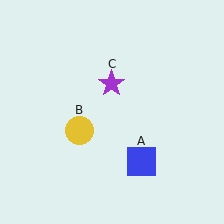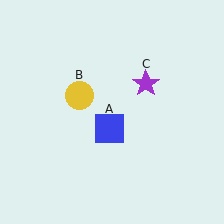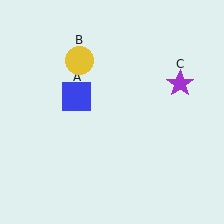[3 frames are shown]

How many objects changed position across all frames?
3 objects changed position: blue square (object A), yellow circle (object B), purple star (object C).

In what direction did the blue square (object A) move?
The blue square (object A) moved up and to the left.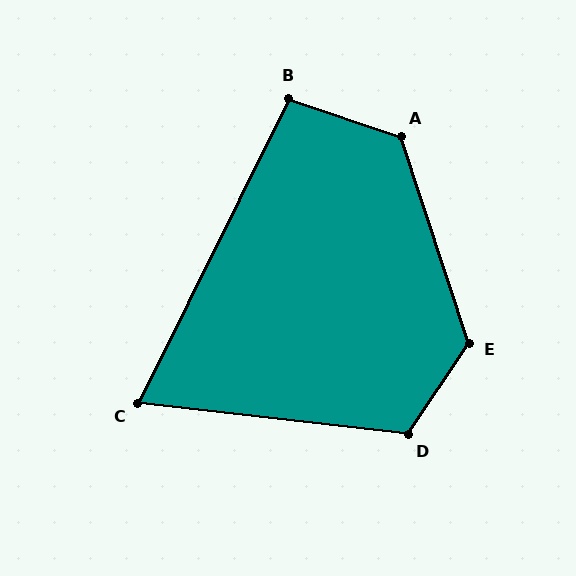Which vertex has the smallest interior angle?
C, at approximately 70 degrees.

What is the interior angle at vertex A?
Approximately 126 degrees (obtuse).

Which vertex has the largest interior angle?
E, at approximately 128 degrees.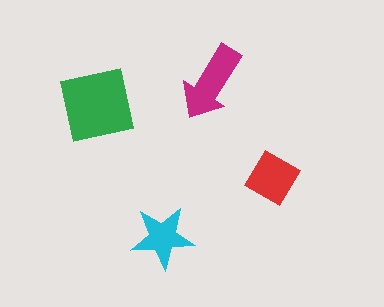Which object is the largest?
The green square.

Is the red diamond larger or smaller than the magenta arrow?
Smaller.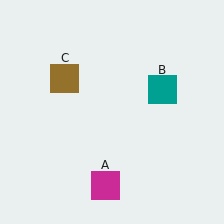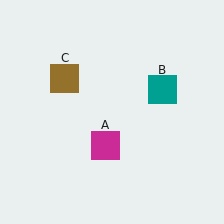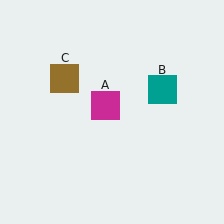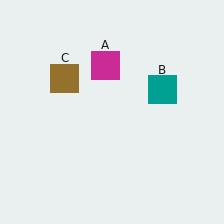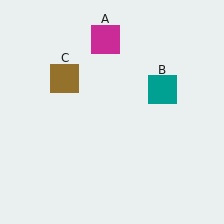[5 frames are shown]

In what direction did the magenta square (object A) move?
The magenta square (object A) moved up.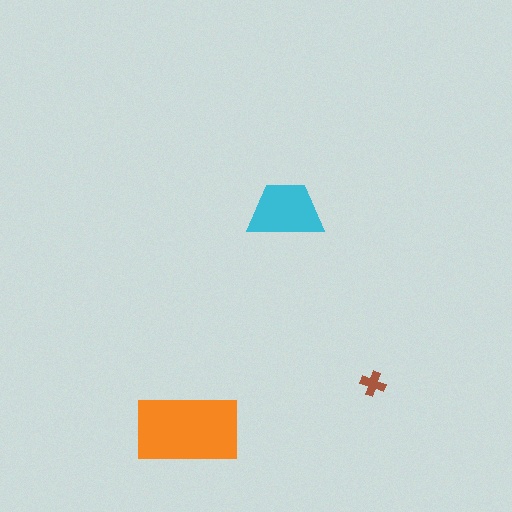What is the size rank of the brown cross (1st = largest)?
3rd.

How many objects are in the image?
There are 3 objects in the image.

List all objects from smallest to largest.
The brown cross, the cyan trapezoid, the orange rectangle.